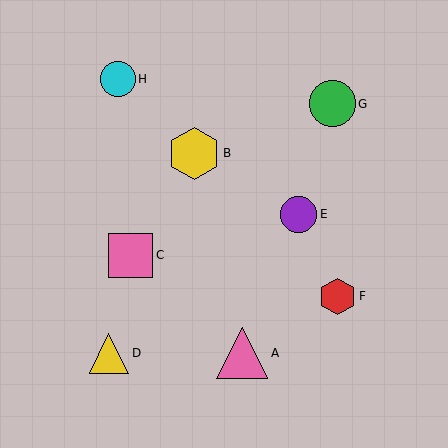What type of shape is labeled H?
Shape H is a cyan circle.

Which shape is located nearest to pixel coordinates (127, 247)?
The pink square (labeled C) at (131, 255) is nearest to that location.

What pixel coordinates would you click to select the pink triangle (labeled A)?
Click at (242, 353) to select the pink triangle A.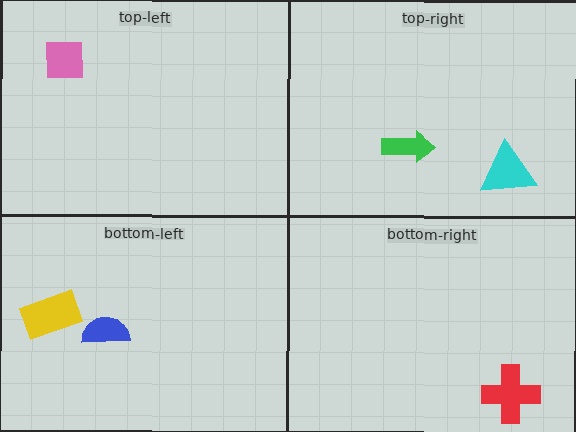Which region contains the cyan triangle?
The top-right region.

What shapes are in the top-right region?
The green arrow, the cyan triangle.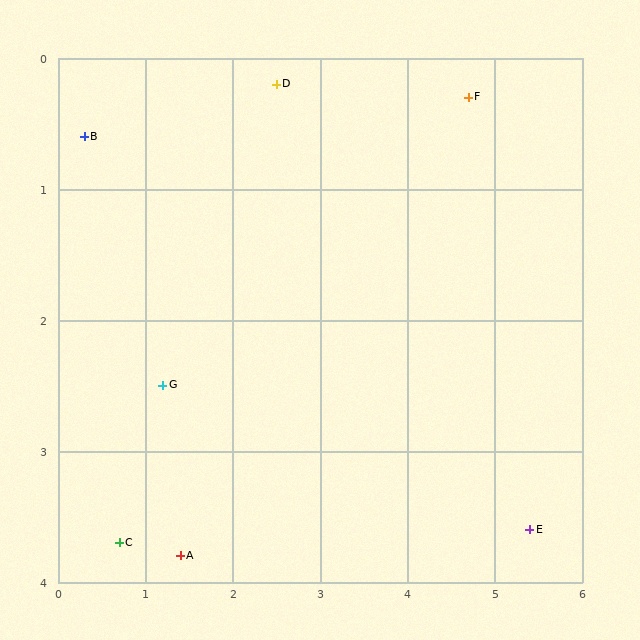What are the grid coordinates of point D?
Point D is at approximately (2.5, 0.2).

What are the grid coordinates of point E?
Point E is at approximately (5.4, 3.6).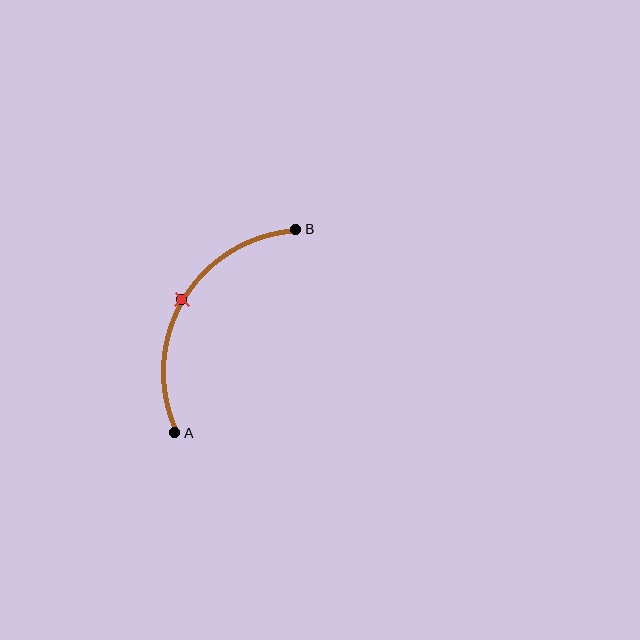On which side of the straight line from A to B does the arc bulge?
The arc bulges to the left of the straight line connecting A and B.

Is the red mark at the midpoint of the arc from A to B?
Yes. The red mark lies on the arc at equal arc-length from both A and B — it is the arc midpoint.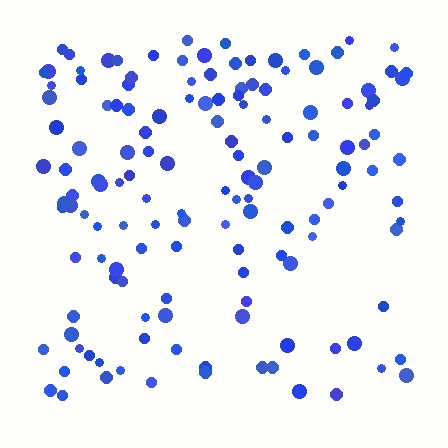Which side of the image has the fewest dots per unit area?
The bottom.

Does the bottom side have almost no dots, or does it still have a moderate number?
Still a moderate number, just noticeably fewer than the top.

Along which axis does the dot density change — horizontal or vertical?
Vertical.